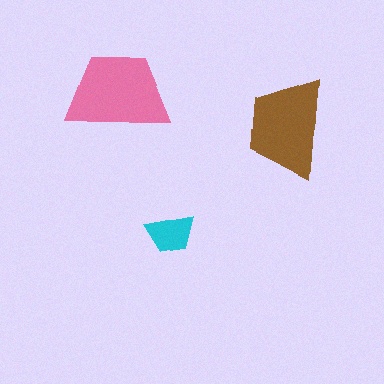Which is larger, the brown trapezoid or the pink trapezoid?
The pink one.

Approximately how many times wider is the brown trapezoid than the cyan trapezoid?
About 2 times wider.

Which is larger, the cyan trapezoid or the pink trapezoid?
The pink one.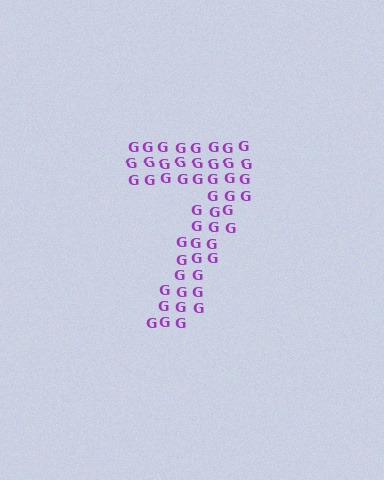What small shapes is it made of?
It is made of small letter G's.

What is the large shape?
The large shape is the digit 7.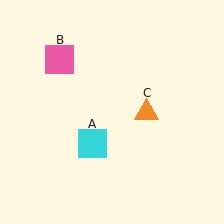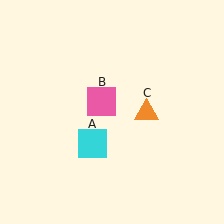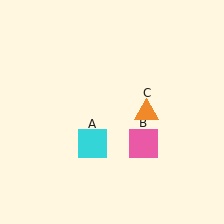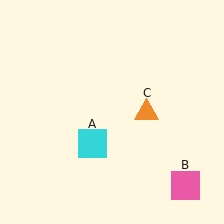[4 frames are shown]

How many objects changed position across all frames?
1 object changed position: pink square (object B).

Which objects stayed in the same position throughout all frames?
Cyan square (object A) and orange triangle (object C) remained stationary.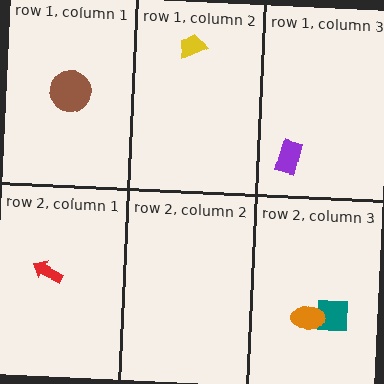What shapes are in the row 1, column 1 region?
The brown circle.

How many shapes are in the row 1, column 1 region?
1.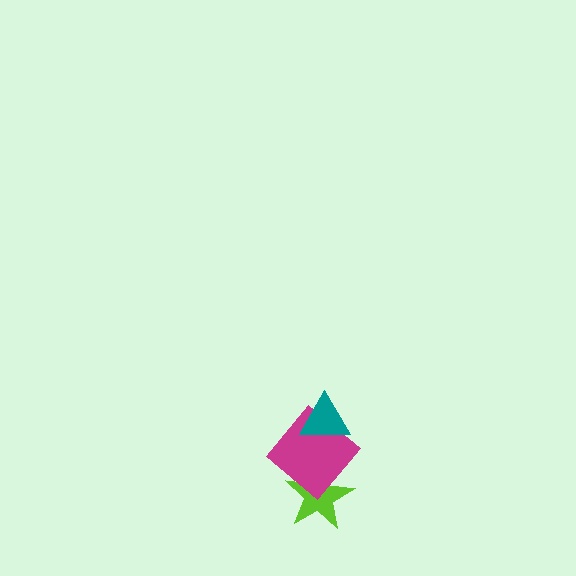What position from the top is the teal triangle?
The teal triangle is 1st from the top.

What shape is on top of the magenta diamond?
The teal triangle is on top of the magenta diamond.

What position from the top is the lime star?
The lime star is 3rd from the top.